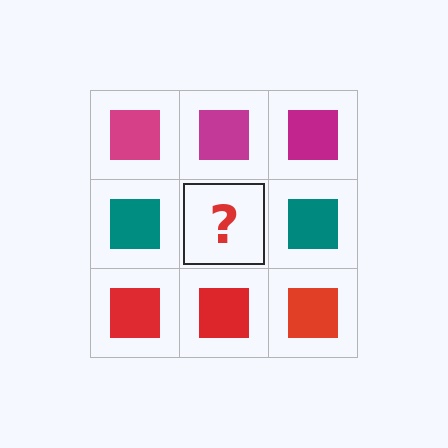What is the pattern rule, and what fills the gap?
The rule is that each row has a consistent color. The gap should be filled with a teal square.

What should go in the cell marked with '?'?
The missing cell should contain a teal square.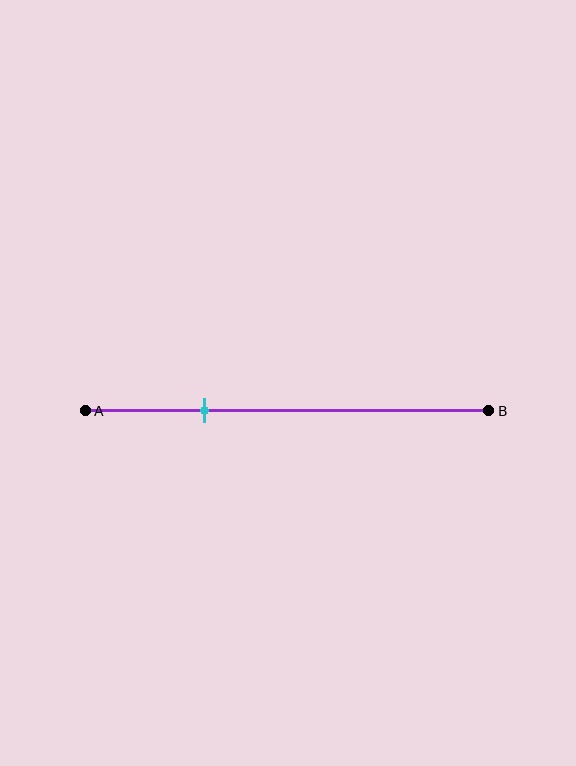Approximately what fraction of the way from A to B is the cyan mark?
The cyan mark is approximately 30% of the way from A to B.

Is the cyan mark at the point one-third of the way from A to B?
No, the mark is at about 30% from A, not at the 33% one-third point.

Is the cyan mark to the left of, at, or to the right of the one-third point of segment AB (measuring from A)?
The cyan mark is to the left of the one-third point of segment AB.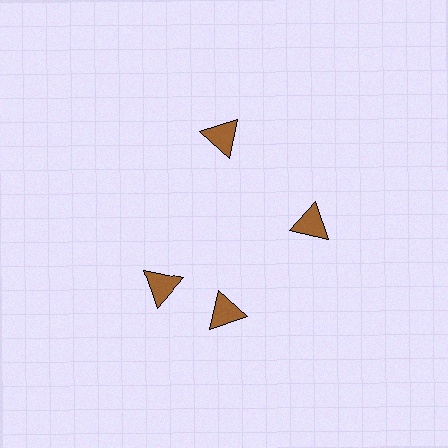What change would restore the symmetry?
The symmetry would be restored by rotating it back into even spacing with its neighbors so that all 4 triangles sit at equal angles and equal distance from the center.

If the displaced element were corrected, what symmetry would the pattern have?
It would have 4-fold rotational symmetry — the pattern would map onto itself every 90 degrees.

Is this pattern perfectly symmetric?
No. The 4 brown triangles are arranged in a ring, but one element near the 9 o'clock position is rotated out of alignment along the ring, breaking the 4-fold rotational symmetry.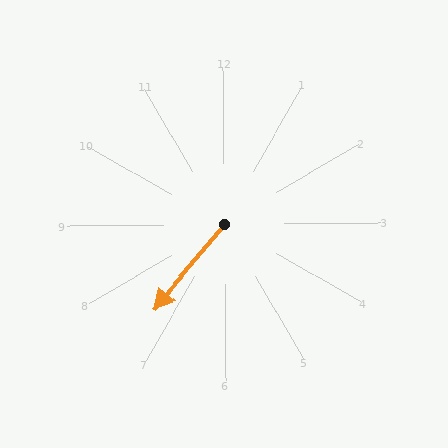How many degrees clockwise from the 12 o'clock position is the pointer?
Approximately 220 degrees.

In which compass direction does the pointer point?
Southwest.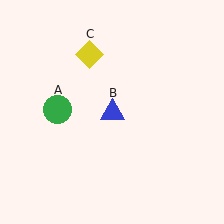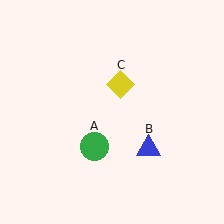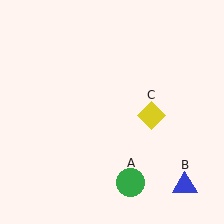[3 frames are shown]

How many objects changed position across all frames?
3 objects changed position: green circle (object A), blue triangle (object B), yellow diamond (object C).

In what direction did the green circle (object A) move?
The green circle (object A) moved down and to the right.